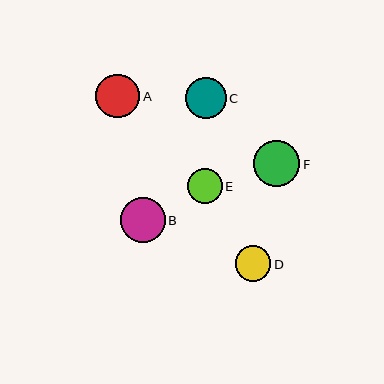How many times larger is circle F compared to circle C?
Circle F is approximately 1.1 times the size of circle C.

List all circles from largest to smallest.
From largest to smallest: F, B, A, C, D, E.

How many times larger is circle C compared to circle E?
Circle C is approximately 1.1 times the size of circle E.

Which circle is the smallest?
Circle E is the smallest with a size of approximately 35 pixels.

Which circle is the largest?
Circle F is the largest with a size of approximately 46 pixels.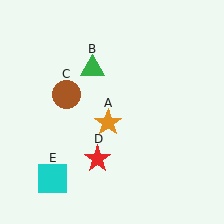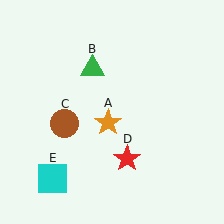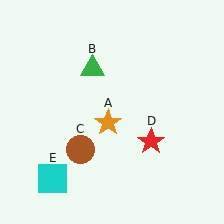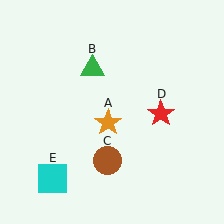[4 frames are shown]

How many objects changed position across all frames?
2 objects changed position: brown circle (object C), red star (object D).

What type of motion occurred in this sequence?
The brown circle (object C), red star (object D) rotated counterclockwise around the center of the scene.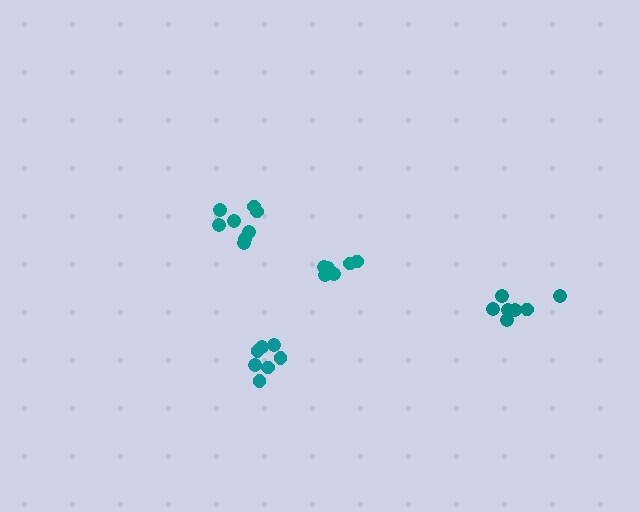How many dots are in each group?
Group 1: 7 dots, Group 2: 7 dots, Group 3: 7 dots, Group 4: 8 dots (29 total).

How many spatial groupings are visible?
There are 4 spatial groupings.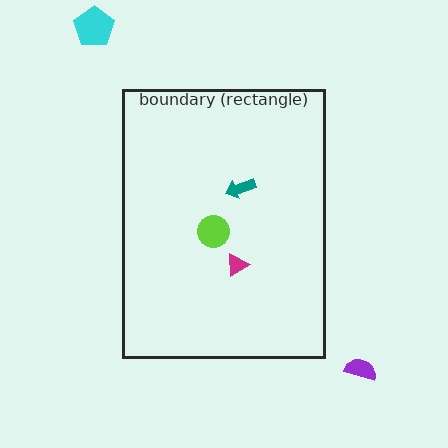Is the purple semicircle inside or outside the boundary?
Outside.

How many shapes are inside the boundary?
3 inside, 2 outside.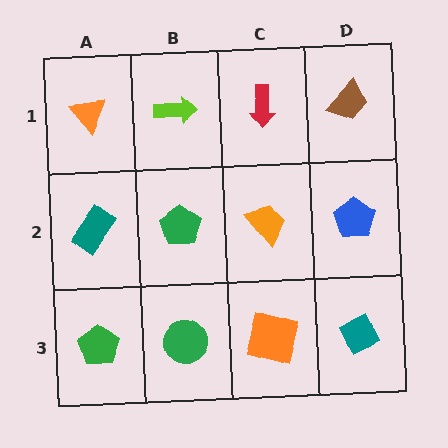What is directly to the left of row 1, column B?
An orange triangle.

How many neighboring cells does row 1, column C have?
3.